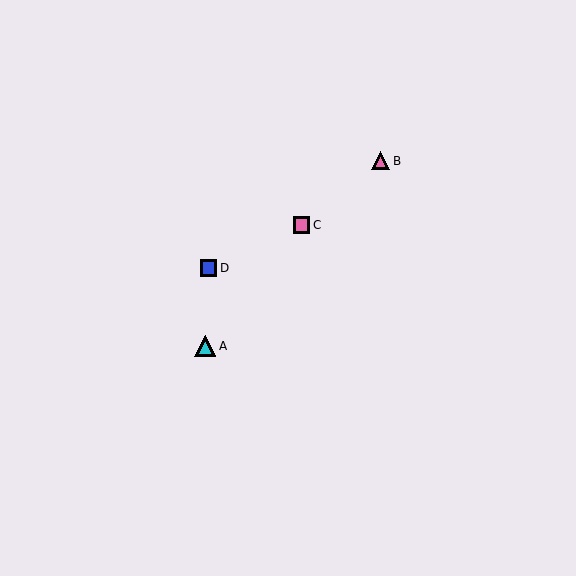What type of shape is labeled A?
Shape A is a cyan triangle.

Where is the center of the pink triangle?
The center of the pink triangle is at (381, 161).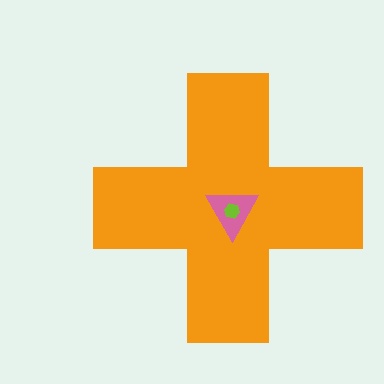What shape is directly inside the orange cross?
The pink triangle.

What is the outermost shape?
The orange cross.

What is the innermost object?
The lime hexagon.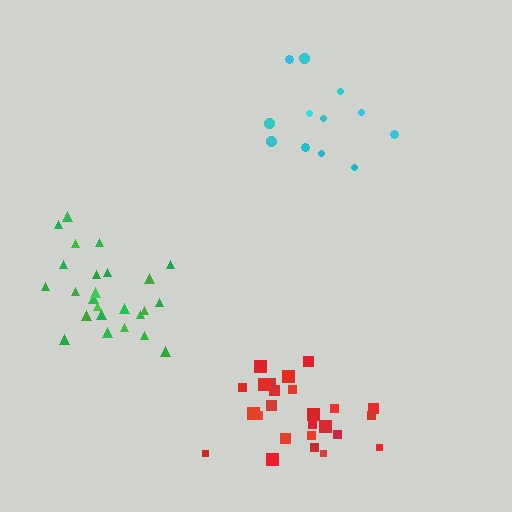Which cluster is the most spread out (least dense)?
Cyan.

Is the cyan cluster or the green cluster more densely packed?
Green.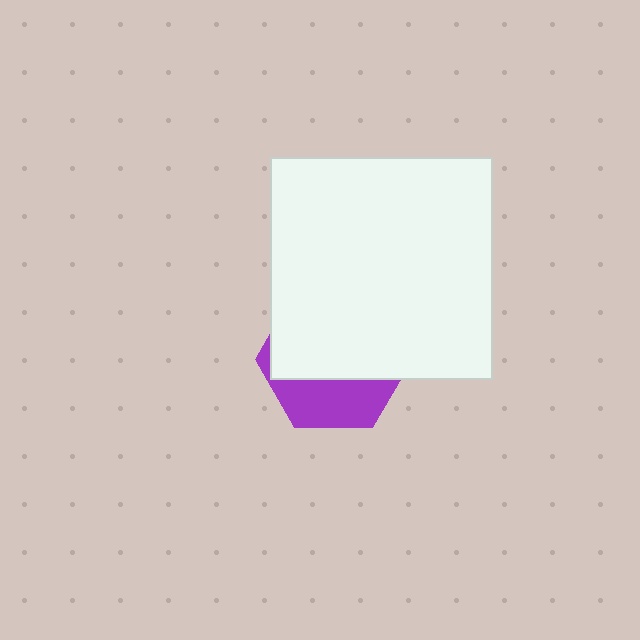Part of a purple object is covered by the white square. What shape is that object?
It is a hexagon.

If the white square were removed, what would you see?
You would see the complete purple hexagon.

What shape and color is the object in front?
The object in front is a white square.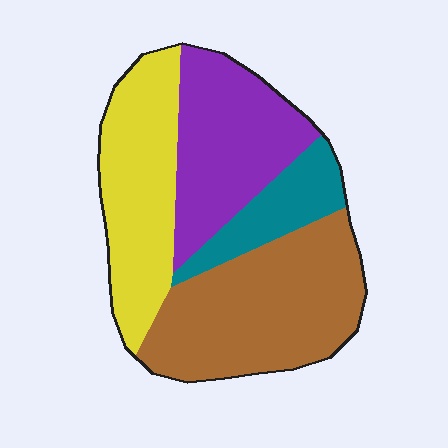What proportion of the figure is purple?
Purple covers roughly 25% of the figure.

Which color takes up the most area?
Brown, at roughly 35%.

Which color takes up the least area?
Teal, at roughly 10%.